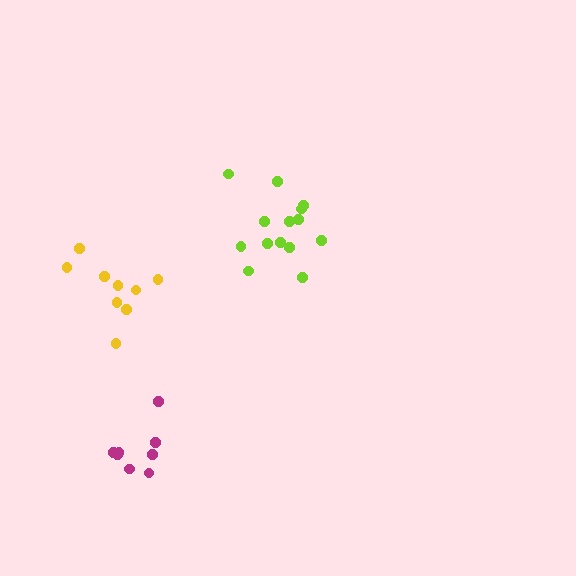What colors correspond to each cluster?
The clusters are colored: lime, magenta, yellow.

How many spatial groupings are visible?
There are 3 spatial groupings.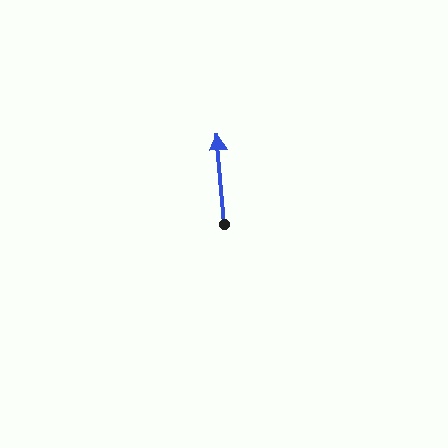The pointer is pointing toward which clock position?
Roughly 12 o'clock.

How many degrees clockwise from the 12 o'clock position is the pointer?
Approximately 355 degrees.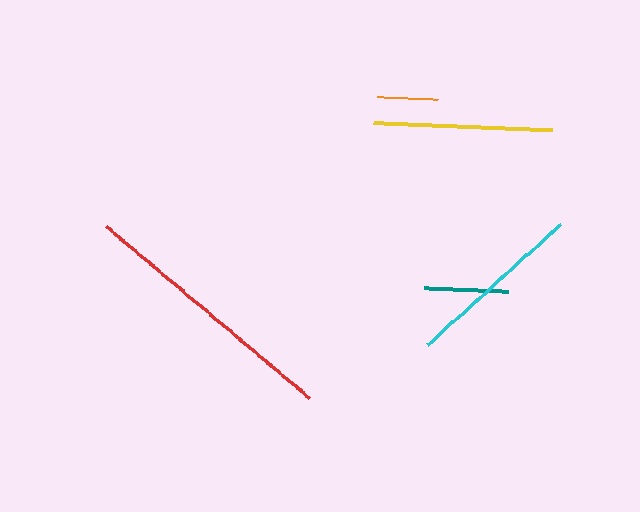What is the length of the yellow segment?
The yellow segment is approximately 179 pixels long.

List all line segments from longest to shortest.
From longest to shortest: red, cyan, yellow, teal, orange.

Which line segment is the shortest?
The orange line is the shortest at approximately 61 pixels.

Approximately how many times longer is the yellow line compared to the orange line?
The yellow line is approximately 2.9 times the length of the orange line.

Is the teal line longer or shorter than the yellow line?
The yellow line is longer than the teal line.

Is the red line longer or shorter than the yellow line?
The red line is longer than the yellow line.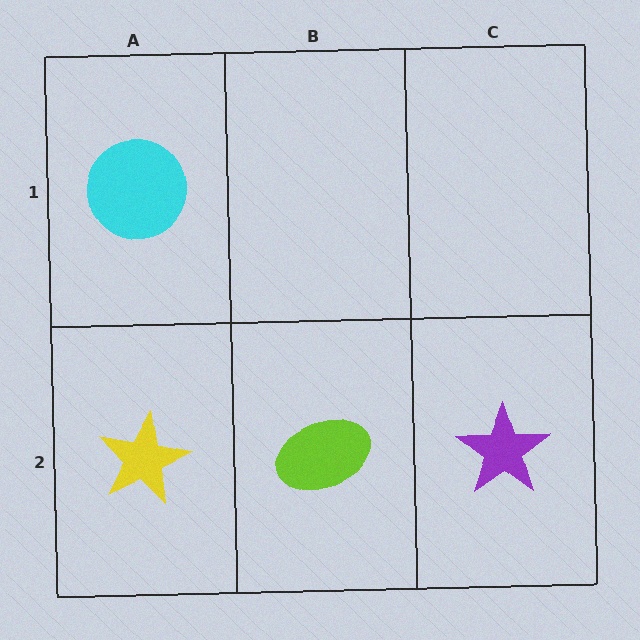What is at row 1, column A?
A cyan circle.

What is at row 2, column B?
A lime ellipse.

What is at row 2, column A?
A yellow star.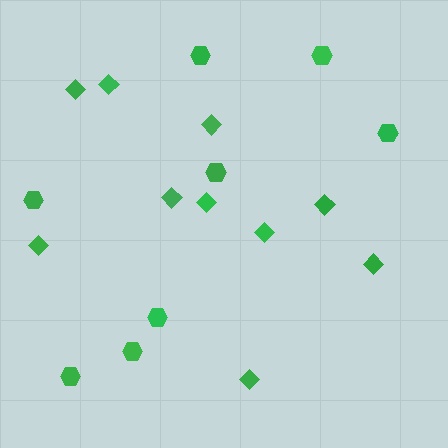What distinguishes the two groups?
There are 2 groups: one group of diamonds (10) and one group of hexagons (8).